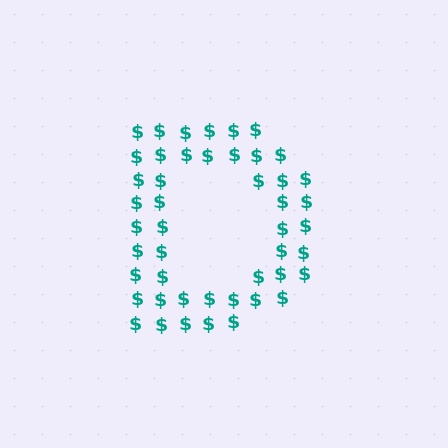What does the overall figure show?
The overall figure shows the letter D.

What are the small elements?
The small elements are dollar signs.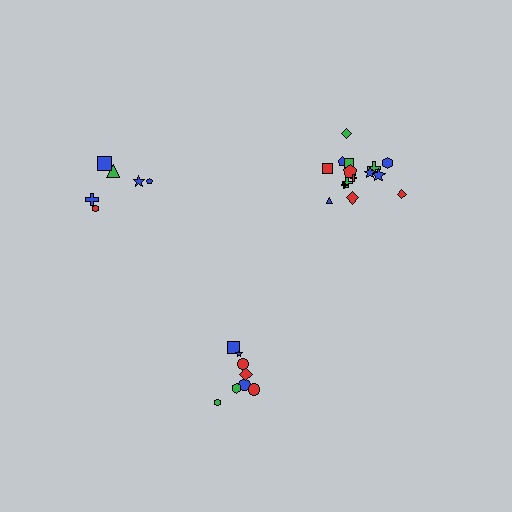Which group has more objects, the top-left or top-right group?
The top-right group.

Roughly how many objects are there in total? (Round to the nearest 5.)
Roughly 30 objects in total.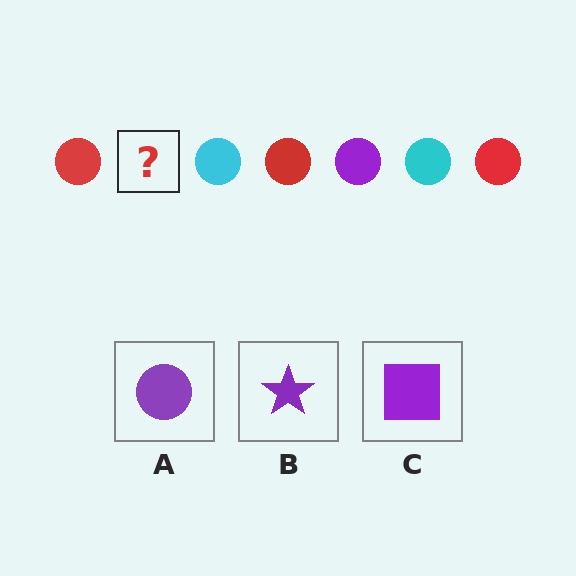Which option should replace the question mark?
Option A.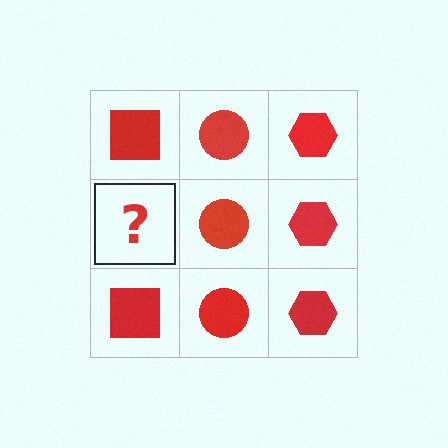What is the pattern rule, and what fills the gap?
The rule is that each column has a consistent shape. The gap should be filled with a red square.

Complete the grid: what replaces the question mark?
The question mark should be replaced with a red square.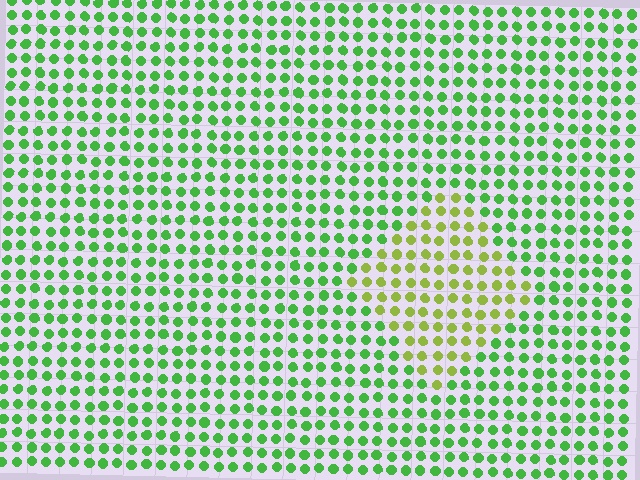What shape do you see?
I see a diamond.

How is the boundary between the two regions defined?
The boundary is defined purely by a slight shift in hue (about 39 degrees). Spacing, size, and orientation are identical on both sides.